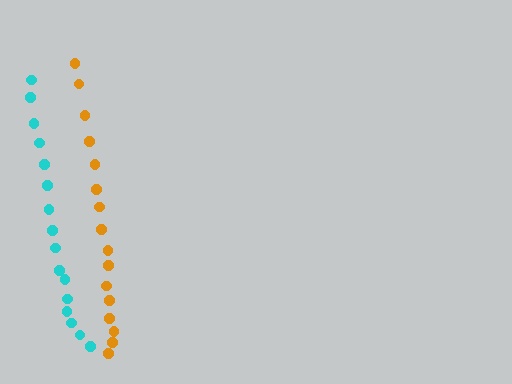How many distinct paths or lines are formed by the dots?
There are 2 distinct paths.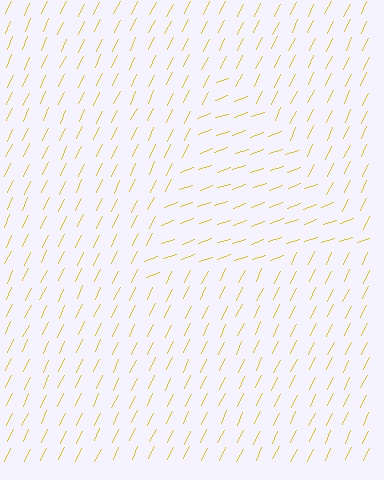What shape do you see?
I see a triangle.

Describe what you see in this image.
The image is filled with small yellow line segments. A triangle region in the image has lines oriented differently from the surrounding lines, creating a visible texture boundary.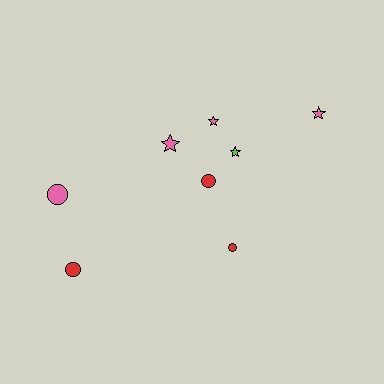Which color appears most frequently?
Pink, with 4 objects.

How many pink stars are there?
There are 3 pink stars.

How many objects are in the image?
There are 8 objects.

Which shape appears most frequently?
Circle, with 4 objects.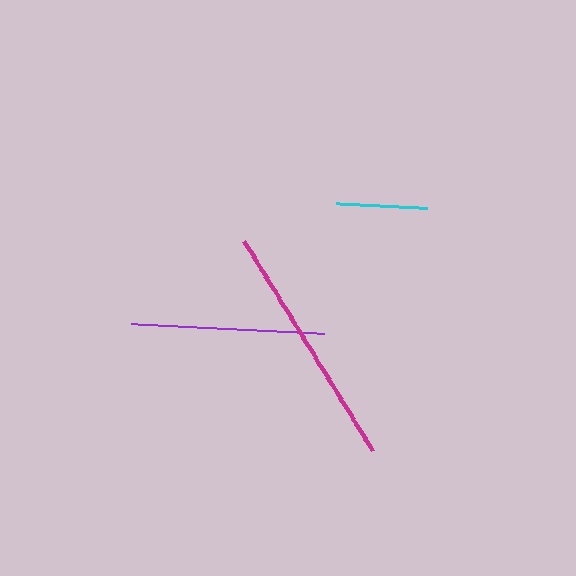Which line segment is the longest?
The magenta line is the longest at approximately 246 pixels.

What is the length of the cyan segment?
The cyan segment is approximately 91 pixels long.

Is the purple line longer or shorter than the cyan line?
The purple line is longer than the cyan line.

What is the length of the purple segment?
The purple segment is approximately 194 pixels long.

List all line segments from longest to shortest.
From longest to shortest: magenta, purple, cyan.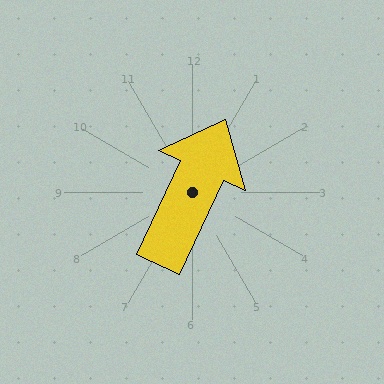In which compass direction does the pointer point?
Northeast.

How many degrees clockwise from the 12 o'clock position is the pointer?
Approximately 25 degrees.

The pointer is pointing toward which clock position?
Roughly 1 o'clock.